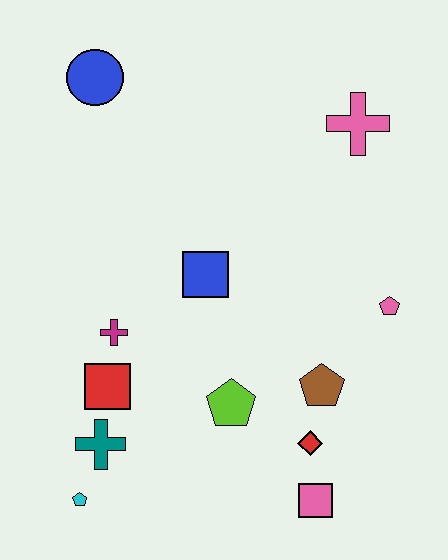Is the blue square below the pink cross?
Yes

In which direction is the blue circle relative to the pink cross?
The blue circle is to the left of the pink cross.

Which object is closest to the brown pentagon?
The red diamond is closest to the brown pentagon.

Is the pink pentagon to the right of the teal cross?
Yes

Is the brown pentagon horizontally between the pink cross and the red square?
Yes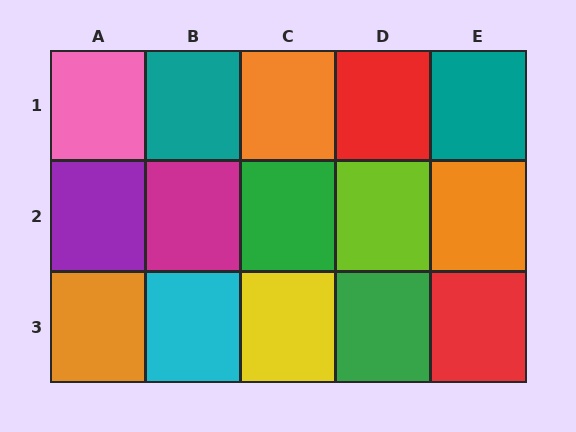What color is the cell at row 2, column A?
Purple.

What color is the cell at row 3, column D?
Green.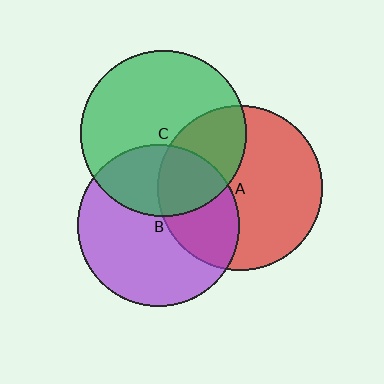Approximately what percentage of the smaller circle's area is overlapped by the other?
Approximately 30%.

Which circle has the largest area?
Circle C (green).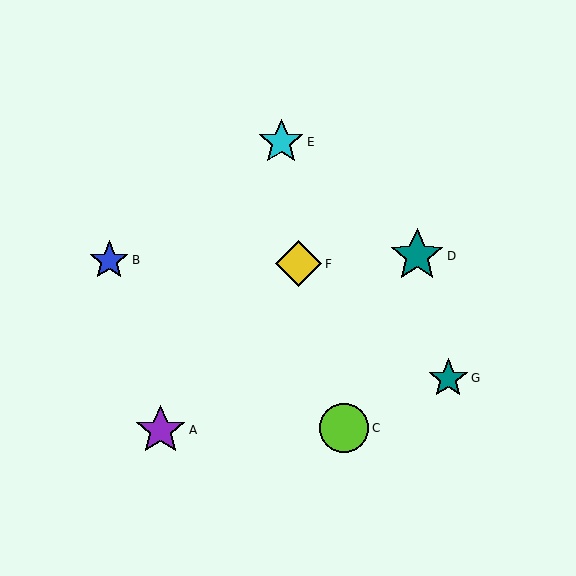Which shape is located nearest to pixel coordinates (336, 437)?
The lime circle (labeled C) at (344, 428) is nearest to that location.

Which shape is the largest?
The teal star (labeled D) is the largest.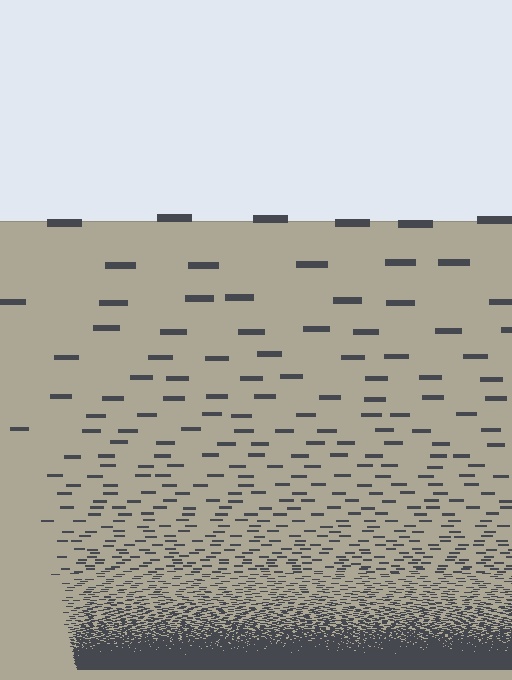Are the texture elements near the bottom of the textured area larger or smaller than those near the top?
Smaller. The gradient is inverted — elements near the bottom are smaller and denser.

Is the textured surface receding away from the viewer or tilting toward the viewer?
The surface appears to tilt toward the viewer. Texture elements get larger and sparser toward the top.